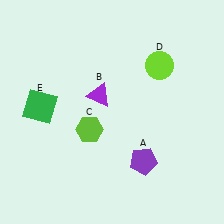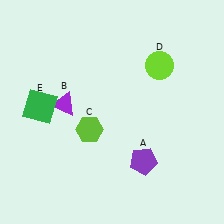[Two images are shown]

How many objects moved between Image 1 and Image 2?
1 object moved between the two images.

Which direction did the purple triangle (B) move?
The purple triangle (B) moved left.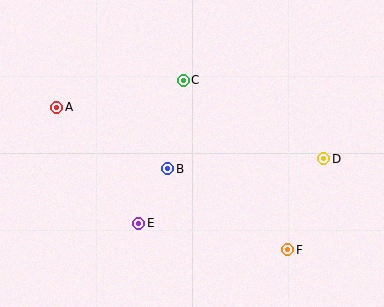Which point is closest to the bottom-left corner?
Point E is closest to the bottom-left corner.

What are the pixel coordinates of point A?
Point A is at (57, 107).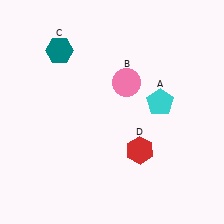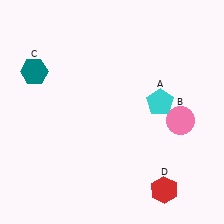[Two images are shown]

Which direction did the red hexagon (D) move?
The red hexagon (D) moved down.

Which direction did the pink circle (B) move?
The pink circle (B) moved right.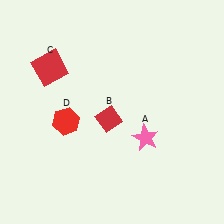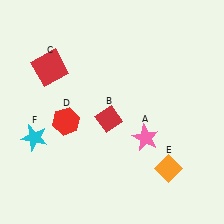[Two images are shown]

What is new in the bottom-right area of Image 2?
An orange diamond (E) was added in the bottom-right area of Image 2.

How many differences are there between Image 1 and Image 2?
There are 2 differences between the two images.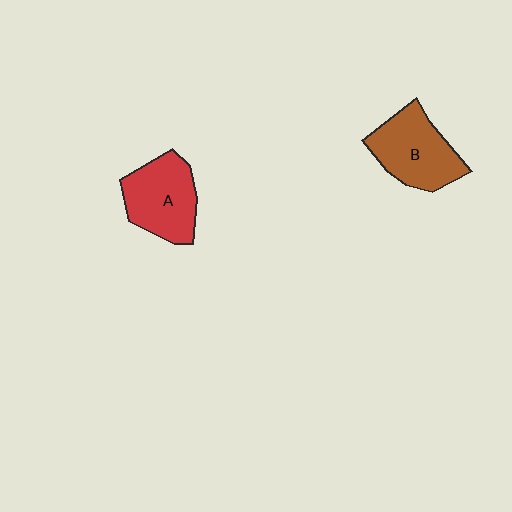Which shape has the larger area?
Shape B (brown).